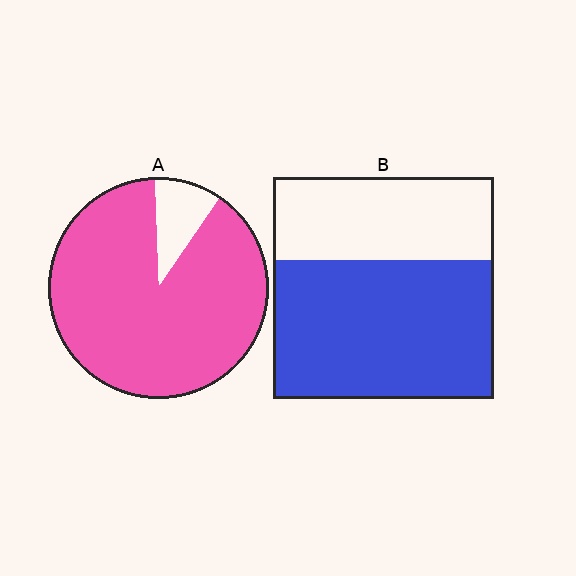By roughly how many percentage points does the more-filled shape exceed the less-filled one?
By roughly 25 percentage points (A over B).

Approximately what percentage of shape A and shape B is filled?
A is approximately 90% and B is approximately 65%.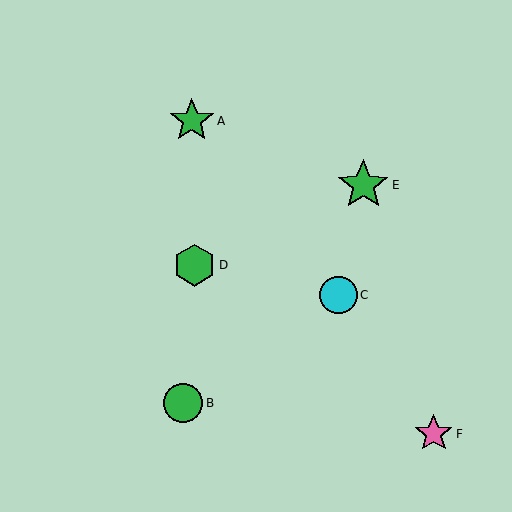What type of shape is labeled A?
Shape A is a green star.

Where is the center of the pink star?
The center of the pink star is at (434, 434).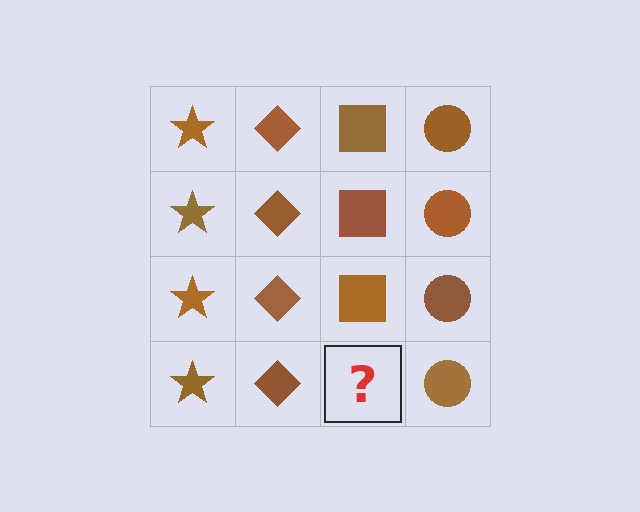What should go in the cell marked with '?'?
The missing cell should contain a brown square.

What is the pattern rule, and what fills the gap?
The rule is that each column has a consistent shape. The gap should be filled with a brown square.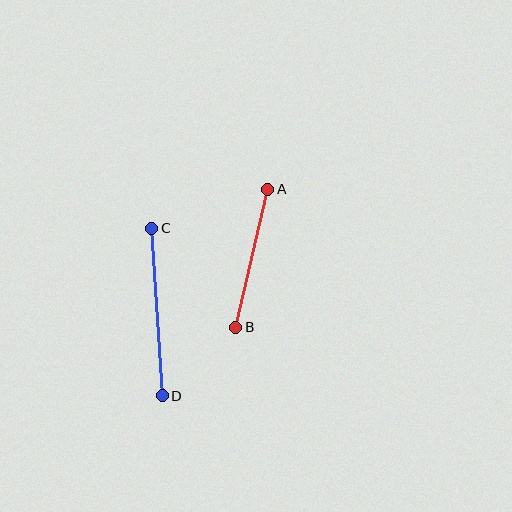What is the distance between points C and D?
The distance is approximately 168 pixels.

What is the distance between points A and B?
The distance is approximately 142 pixels.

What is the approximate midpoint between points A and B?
The midpoint is at approximately (252, 258) pixels.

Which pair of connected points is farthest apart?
Points C and D are farthest apart.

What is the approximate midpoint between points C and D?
The midpoint is at approximately (157, 312) pixels.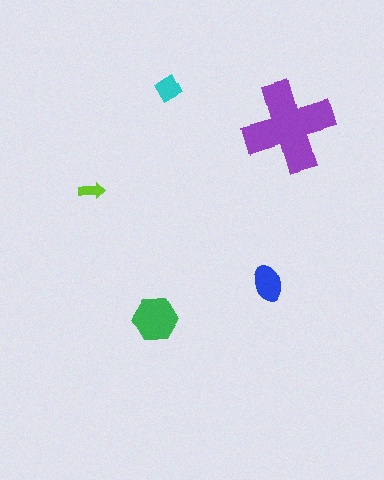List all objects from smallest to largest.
The lime arrow, the cyan diamond, the blue ellipse, the green hexagon, the purple cross.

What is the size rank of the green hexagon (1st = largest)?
2nd.